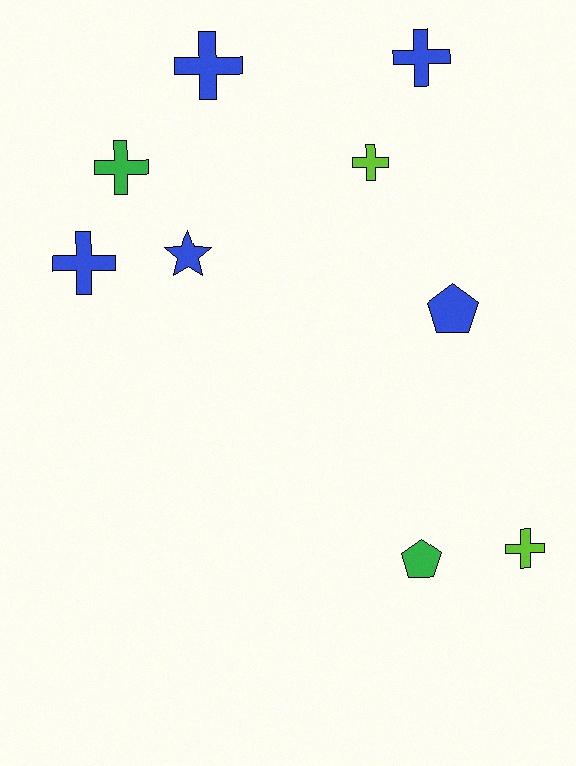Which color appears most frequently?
Blue, with 5 objects.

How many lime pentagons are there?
There are no lime pentagons.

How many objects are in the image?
There are 9 objects.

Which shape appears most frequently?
Cross, with 6 objects.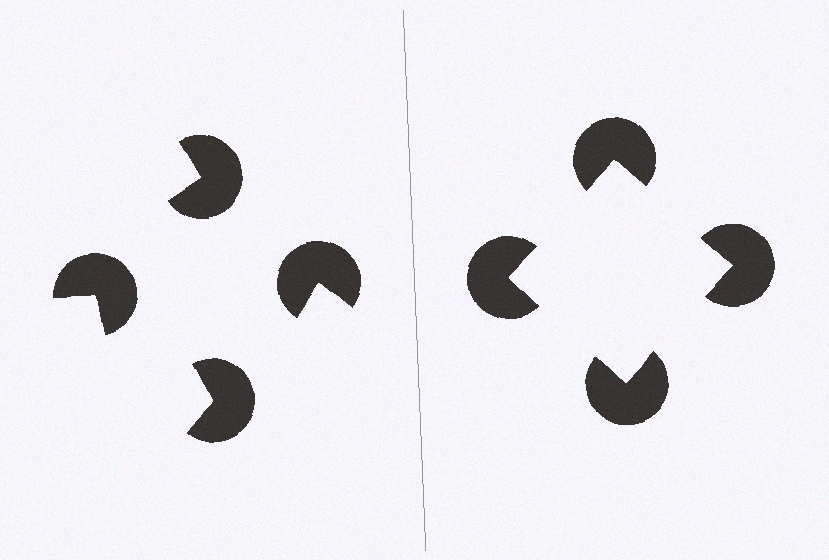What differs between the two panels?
The pac-man discs are positioned identically on both sides; only the wedge orientations differ. On the right they align to a square; on the left they are misaligned.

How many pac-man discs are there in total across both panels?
8 — 4 on each side.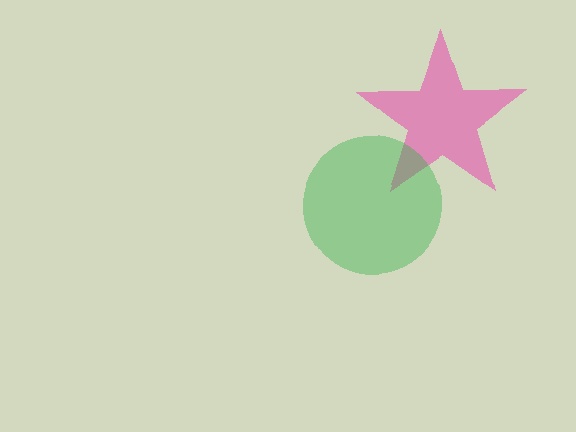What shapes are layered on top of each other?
The layered shapes are: a pink star, a green circle.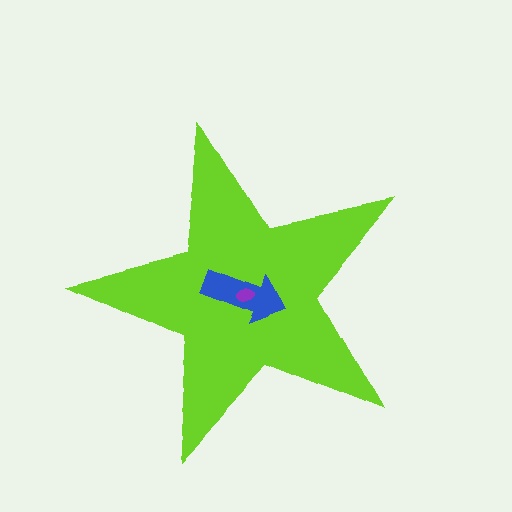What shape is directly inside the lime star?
The blue arrow.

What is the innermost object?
The purple ellipse.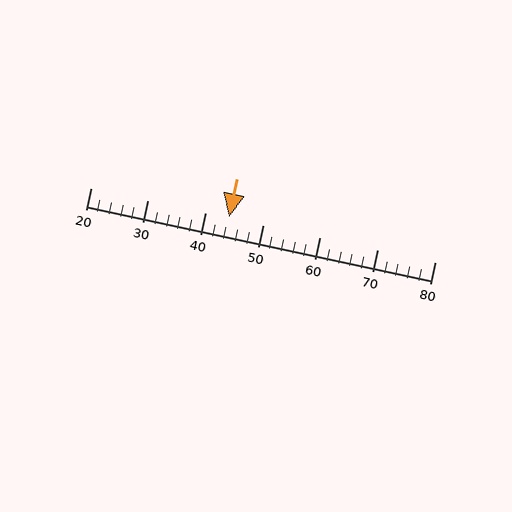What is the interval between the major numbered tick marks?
The major tick marks are spaced 10 units apart.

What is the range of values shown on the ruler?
The ruler shows values from 20 to 80.